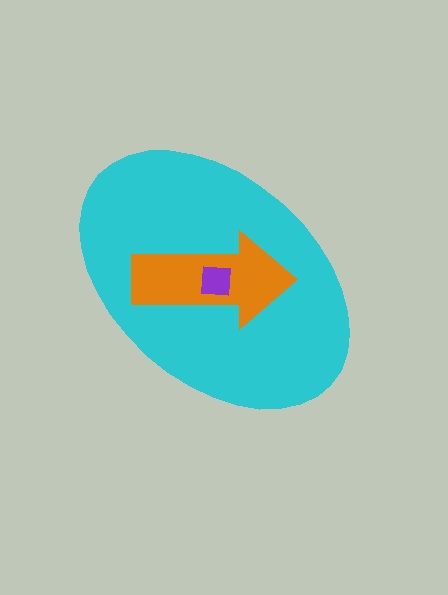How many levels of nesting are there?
3.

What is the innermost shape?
The purple square.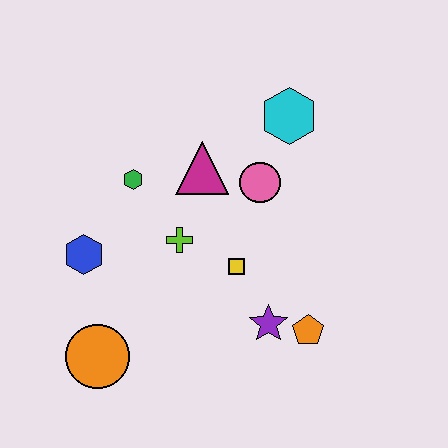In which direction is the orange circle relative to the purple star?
The orange circle is to the left of the purple star.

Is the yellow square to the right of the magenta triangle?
Yes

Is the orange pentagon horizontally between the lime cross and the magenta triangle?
No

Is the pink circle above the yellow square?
Yes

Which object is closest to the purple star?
The orange pentagon is closest to the purple star.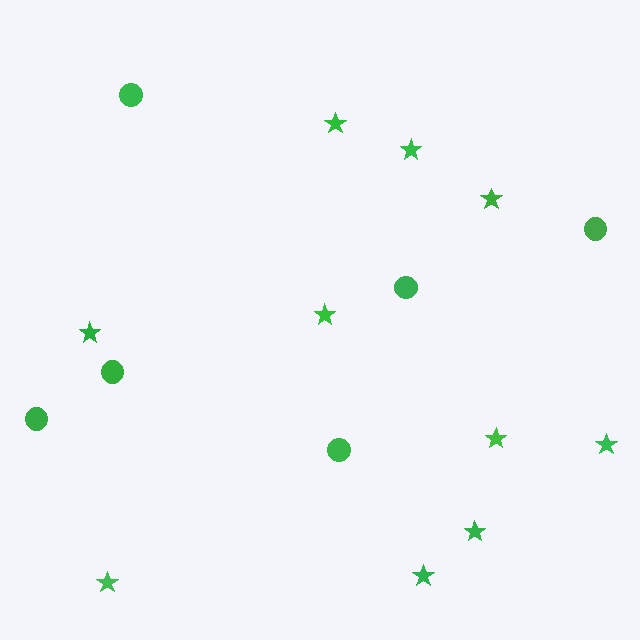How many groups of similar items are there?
There are 2 groups: one group of stars (10) and one group of circles (6).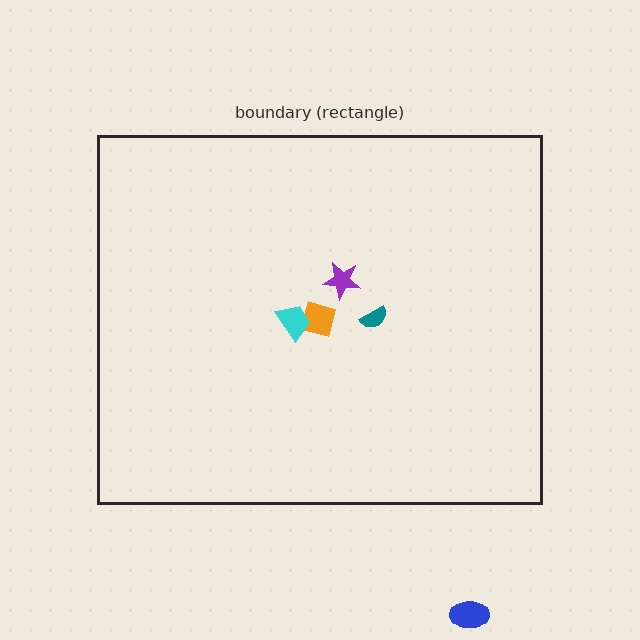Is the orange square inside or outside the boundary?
Inside.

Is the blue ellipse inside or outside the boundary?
Outside.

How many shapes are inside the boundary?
4 inside, 1 outside.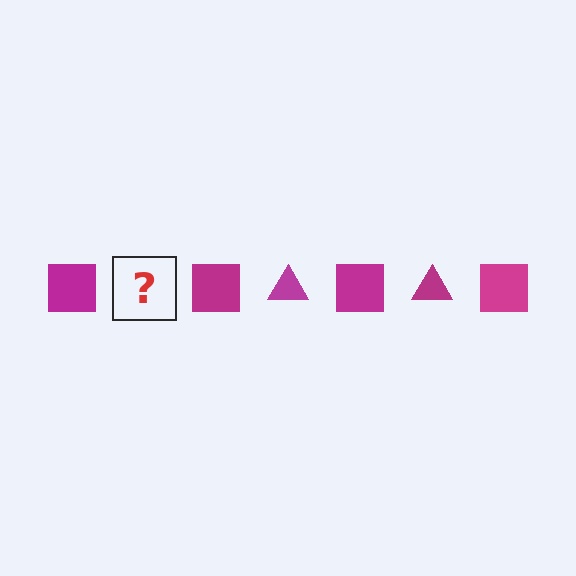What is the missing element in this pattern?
The missing element is a magenta triangle.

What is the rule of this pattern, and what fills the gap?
The rule is that the pattern cycles through square, triangle shapes in magenta. The gap should be filled with a magenta triangle.